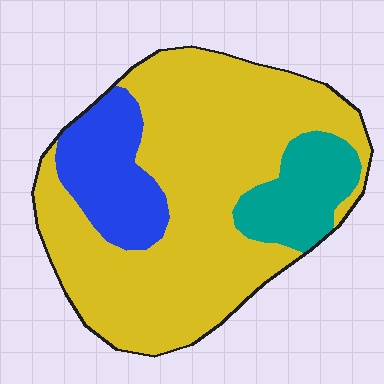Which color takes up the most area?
Yellow, at roughly 70%.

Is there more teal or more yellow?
Yellow.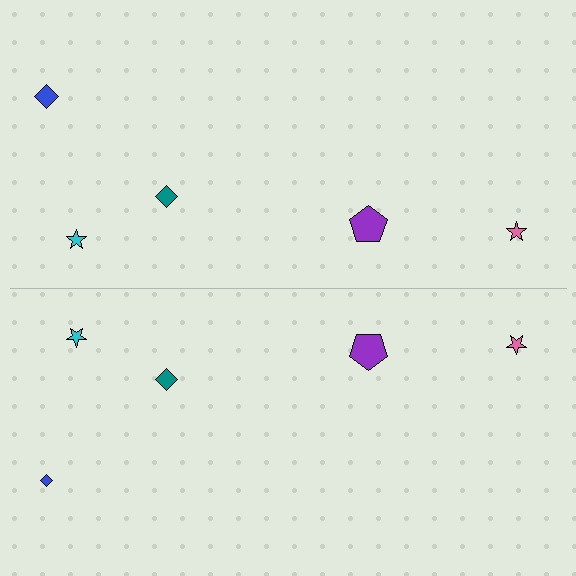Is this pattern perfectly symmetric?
No, the pattern is not perfectly symmetric. The blue diamond on the bottom side has a different size than its mirror counterpart.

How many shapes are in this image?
There are 10 shapes in this image.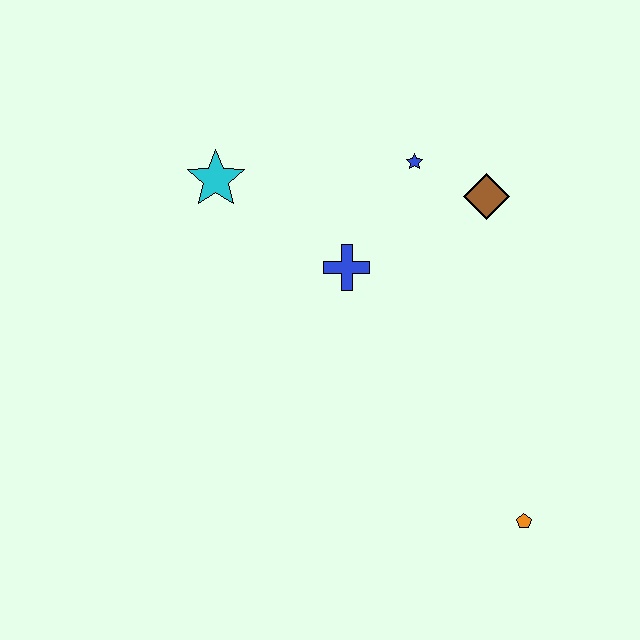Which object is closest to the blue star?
The brown diamond is closest to the blue star.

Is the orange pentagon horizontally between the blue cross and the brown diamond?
No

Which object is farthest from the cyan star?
The orange pentagon is farthest from the cyan star.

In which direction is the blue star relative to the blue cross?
The blue star is above the blue cross.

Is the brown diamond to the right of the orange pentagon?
No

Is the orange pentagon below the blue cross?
Yes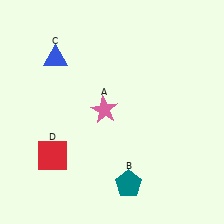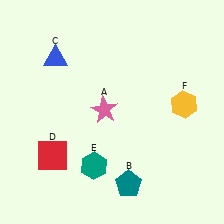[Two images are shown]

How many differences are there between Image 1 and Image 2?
There are 2 differences between the two images.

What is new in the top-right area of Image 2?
A yellow hexagon (F) was added in the top-right area of Image 2.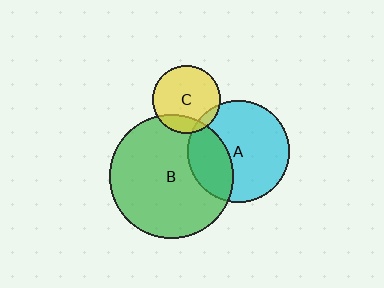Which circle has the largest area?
Circle B (green).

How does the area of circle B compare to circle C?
Approximately 3.3 times.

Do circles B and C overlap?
Yes.